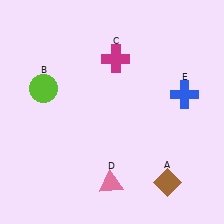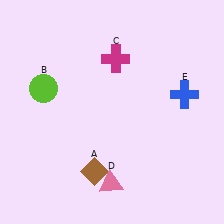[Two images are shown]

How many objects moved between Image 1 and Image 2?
1 object moved between the two images.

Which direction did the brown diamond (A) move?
The brown diamond (A) moved left.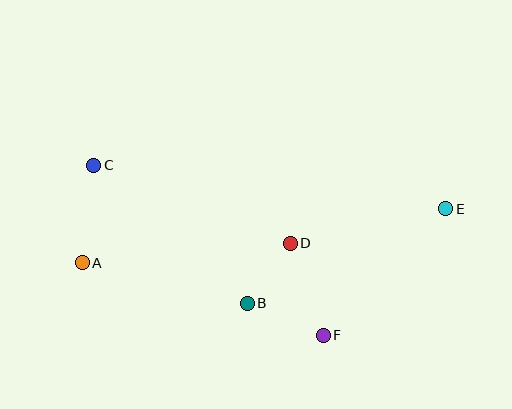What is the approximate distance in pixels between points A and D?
The distance between A and D is approximately 209 pixels.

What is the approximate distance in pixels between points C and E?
The distance between C and E is approximately 355 pixels.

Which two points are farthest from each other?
Points A and E are farthest from each other.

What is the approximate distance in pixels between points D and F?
The distance between D and F is approximately 98 pixels.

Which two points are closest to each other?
Points B and D are closest to each other.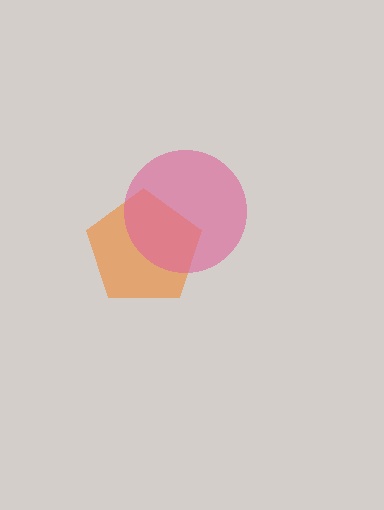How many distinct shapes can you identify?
There are 2 distinct shapes: an orange pentagon, a pink circle.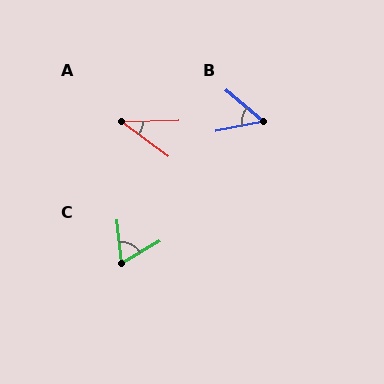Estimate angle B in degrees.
Approximately 51 degrees.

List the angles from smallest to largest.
A (38°), B (51°), C (66°).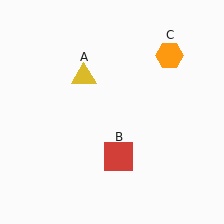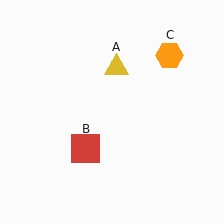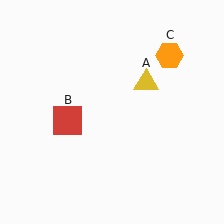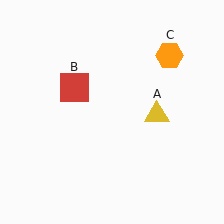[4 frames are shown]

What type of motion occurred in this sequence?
The yellow triangle (object A), red square (object B) rotated clockwise around the center of the scene.